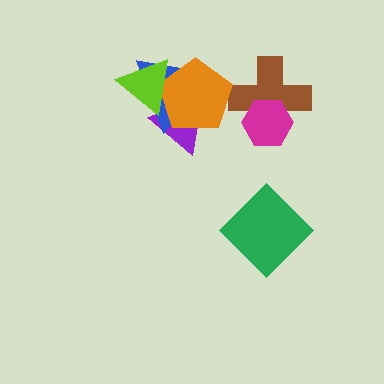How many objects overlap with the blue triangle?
3 objects overlap with the blue triangle.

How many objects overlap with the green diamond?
0 objects overlap with the green diamond.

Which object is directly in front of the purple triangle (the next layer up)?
The blue triangle is directly in front of the purple triangle.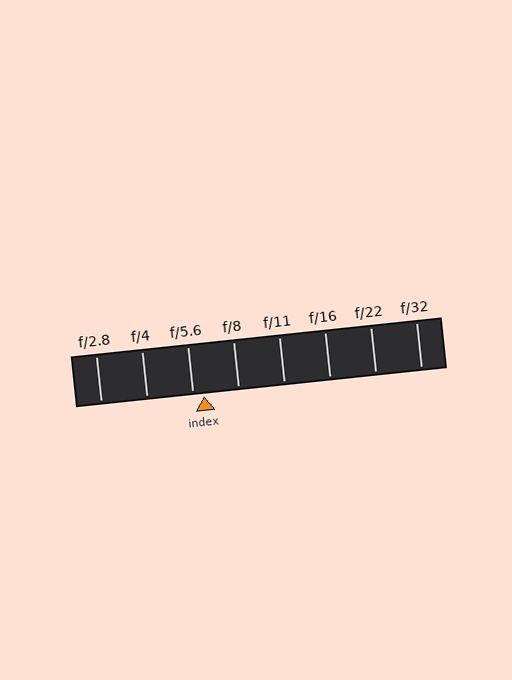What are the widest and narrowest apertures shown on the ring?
The widest aperture shown is f/2.8 and the narrowest is f/32.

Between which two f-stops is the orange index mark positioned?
The index mark is between f/5.6 and f/8.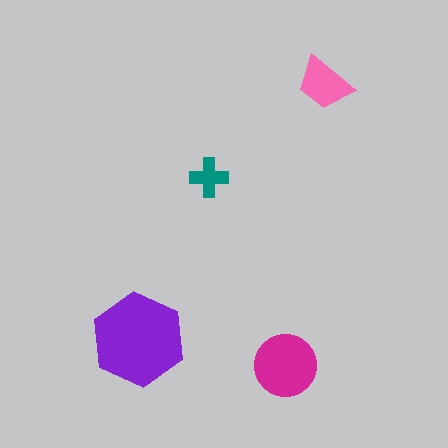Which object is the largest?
The purple hexagon.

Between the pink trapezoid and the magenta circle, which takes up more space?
The magenta circle.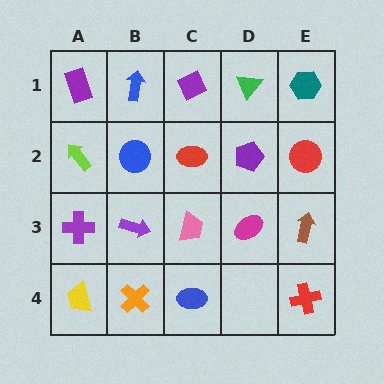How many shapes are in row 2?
5 shapes.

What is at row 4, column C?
A blue ellipse.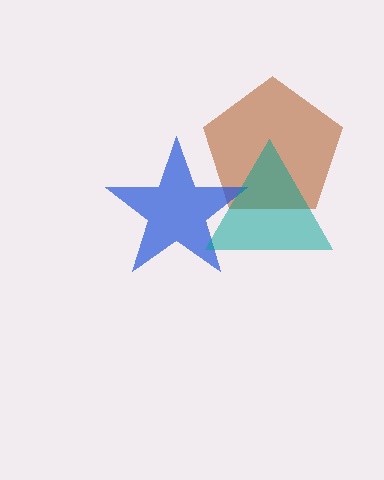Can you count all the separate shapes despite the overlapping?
Yes, there are 3 separate shapes.